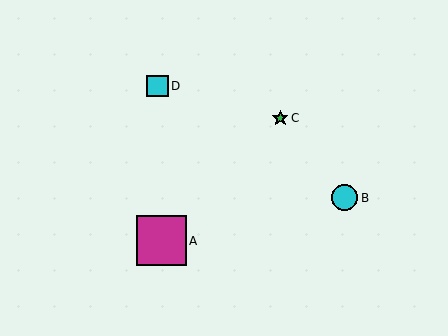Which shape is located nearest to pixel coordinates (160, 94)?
The cyan square (labeled D) at (157, 86) is nearest to that location.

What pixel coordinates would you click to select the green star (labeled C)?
Click at (280, 118) to select the green star C.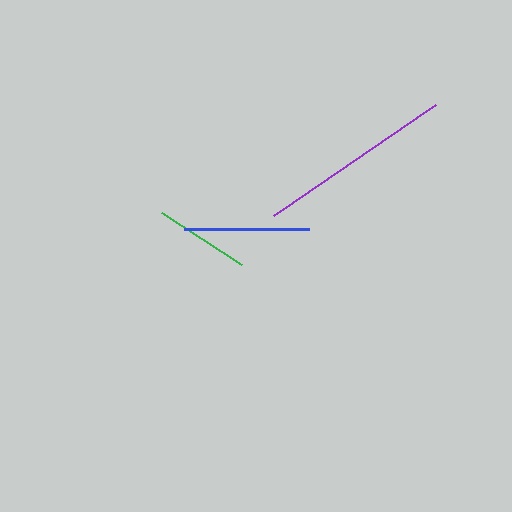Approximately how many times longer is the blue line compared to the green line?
The blue line is approximately 1.3 times the length of the green line.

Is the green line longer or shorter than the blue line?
The blue line is longer than the green line.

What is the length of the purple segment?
The purple segment is approximately 196 pixels long.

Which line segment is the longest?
The purple line is the longest at approximately 196 pixels.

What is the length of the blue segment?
The blue segment is approximately 125 pixels long.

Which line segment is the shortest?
The green line is the shortest at approximately 95 pixels.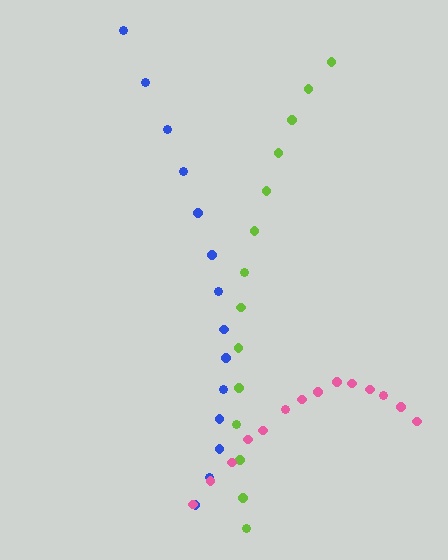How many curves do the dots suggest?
There are 3 distinct paths.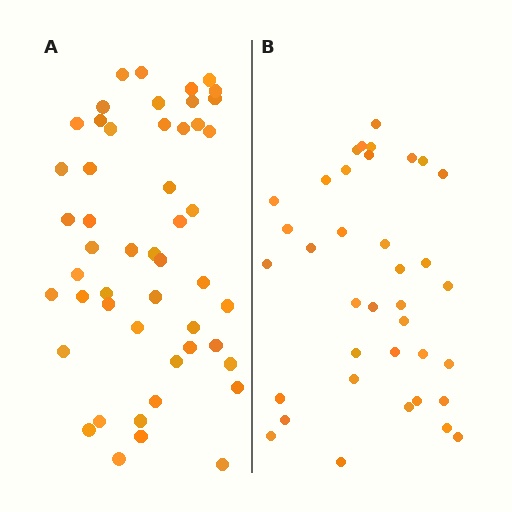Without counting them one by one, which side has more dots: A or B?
Region A (the left region) has more dots.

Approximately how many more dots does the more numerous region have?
Region A has approximately 15 more dots than region B.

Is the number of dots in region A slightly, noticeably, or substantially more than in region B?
Region A has noticeably more, but not dramatically so. The ratio is roughly 1.4 to 1.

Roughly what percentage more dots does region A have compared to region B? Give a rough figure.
About 35% more.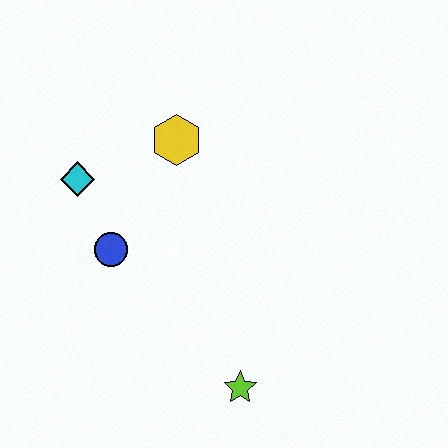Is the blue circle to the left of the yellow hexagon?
Yes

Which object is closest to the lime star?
The blue circle is closest to the lime star.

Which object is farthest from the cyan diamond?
The lime star is farthest from the cyan diamond.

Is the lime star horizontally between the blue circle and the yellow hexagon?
No